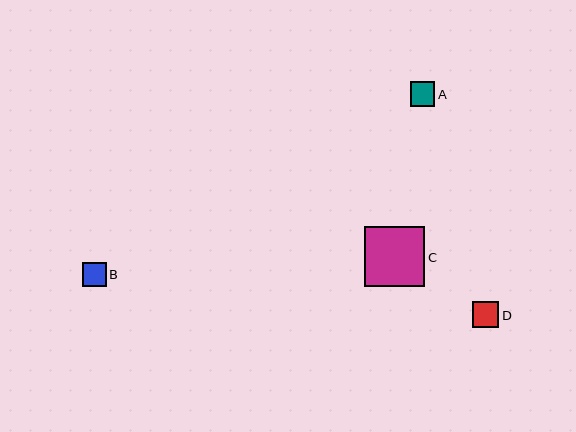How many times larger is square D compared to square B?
Square D is approximately 1.1 times the size of square B.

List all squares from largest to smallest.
From largest to smallest: C, D, A, B.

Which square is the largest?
Square C is the largest with a size of approximately 60 pixels.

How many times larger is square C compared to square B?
Square C is approximately 2.6 times the size of square B.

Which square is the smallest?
Square B is the smallest with a size of approximately 23 pixels.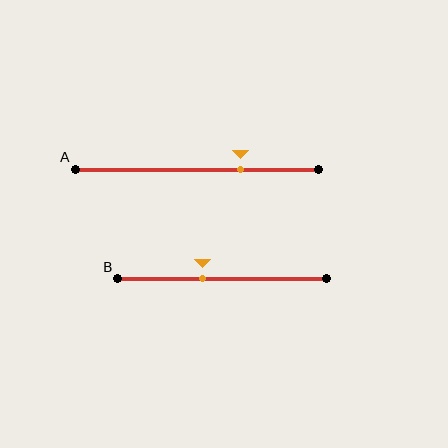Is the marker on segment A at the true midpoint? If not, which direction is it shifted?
No, the marker on segment A is shifted to the right by about 18% of the segment length.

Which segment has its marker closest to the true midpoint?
Segment B has its marker closest to the true midpoint.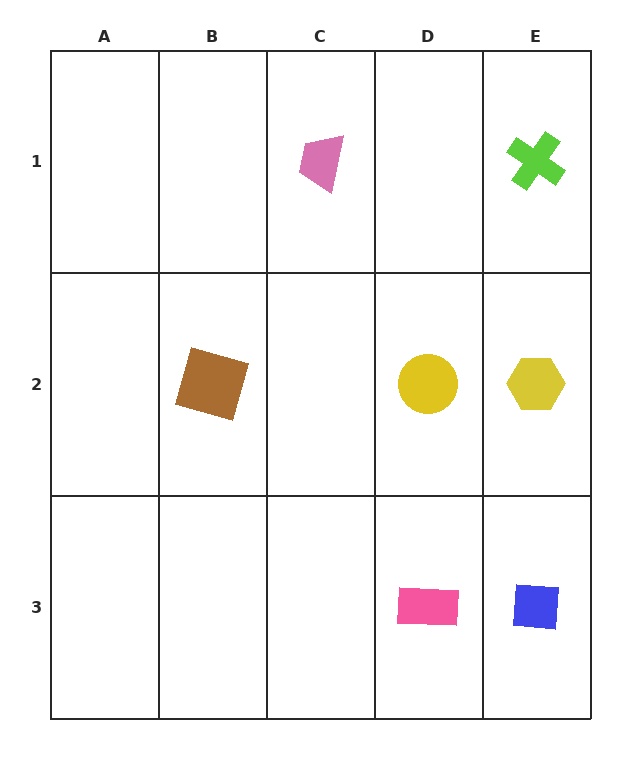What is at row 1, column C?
A pink trapezoid.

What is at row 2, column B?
A brown square.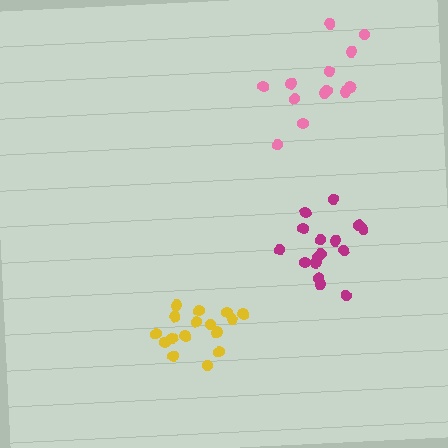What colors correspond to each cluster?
The clusters are colored: pink, magenta, yellow.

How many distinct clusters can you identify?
There are 3 distinct clusters.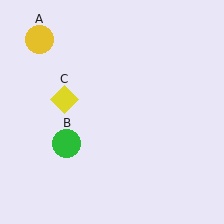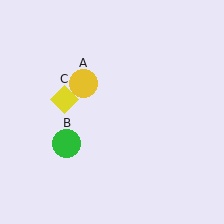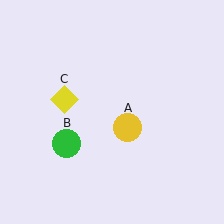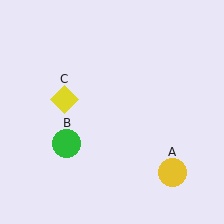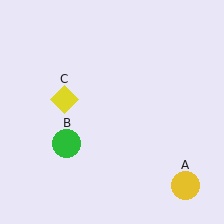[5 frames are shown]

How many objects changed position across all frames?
1 object changed position: yellow circle (object A).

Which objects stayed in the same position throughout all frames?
Green circle (object B) and yellow diamond (object C) remained stationary.